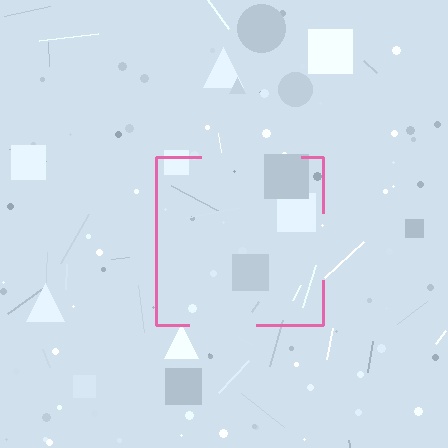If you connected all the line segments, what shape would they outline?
They would outline a square.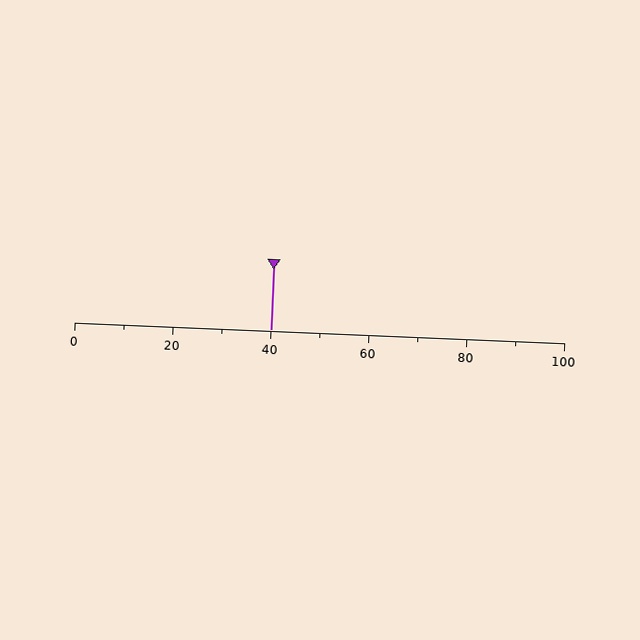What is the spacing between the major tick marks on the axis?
The major ticks are spaced 20 apart.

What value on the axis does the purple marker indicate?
The marker indicates approximately 40.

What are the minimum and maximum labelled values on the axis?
The axis runs from 0 to 100.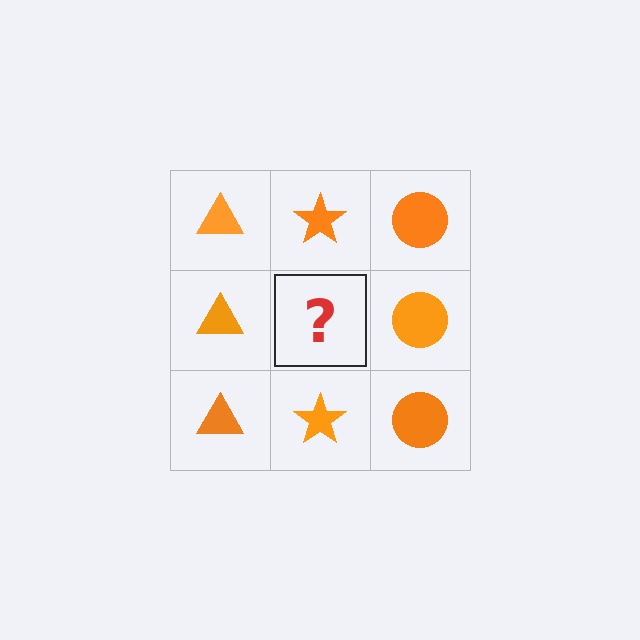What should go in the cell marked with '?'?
The missing cell should contain an orange star.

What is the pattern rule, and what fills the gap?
The rule is that each column has a consistent shape. The gap should be filled with an orange star.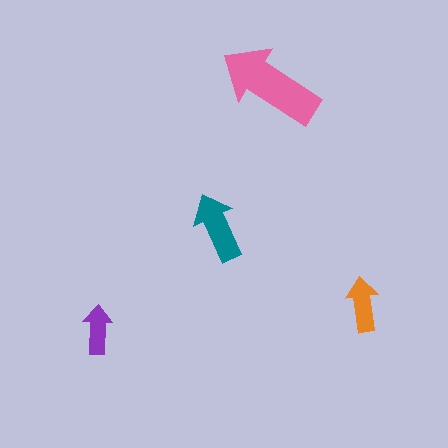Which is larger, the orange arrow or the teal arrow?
The teal one.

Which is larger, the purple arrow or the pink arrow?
The pink one.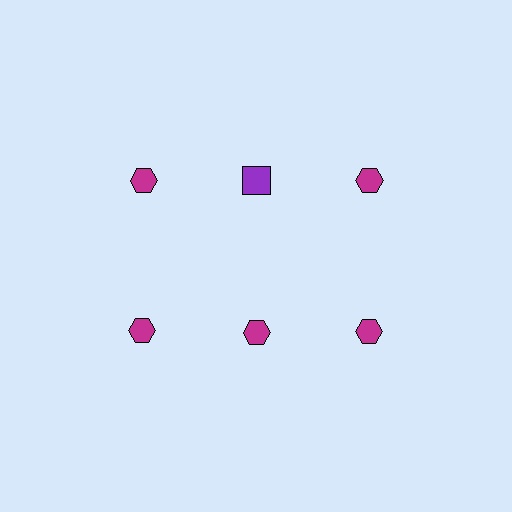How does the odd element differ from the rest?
It differs in both color (purple instead of magenta) and shape (square instead of hexagon).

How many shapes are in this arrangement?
There are 6 shapes arranged in a grid pattern.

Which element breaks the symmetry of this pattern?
The purple square in the top row, second from left column breaks the symmetry. All other shapes are magenta hexagons.